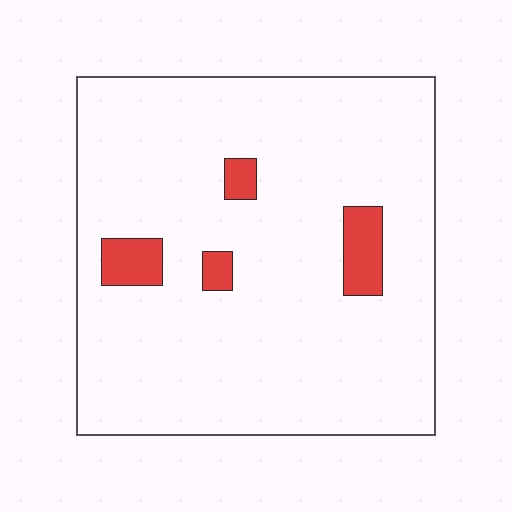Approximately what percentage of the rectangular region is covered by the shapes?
Approximately 5%.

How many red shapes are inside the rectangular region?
4.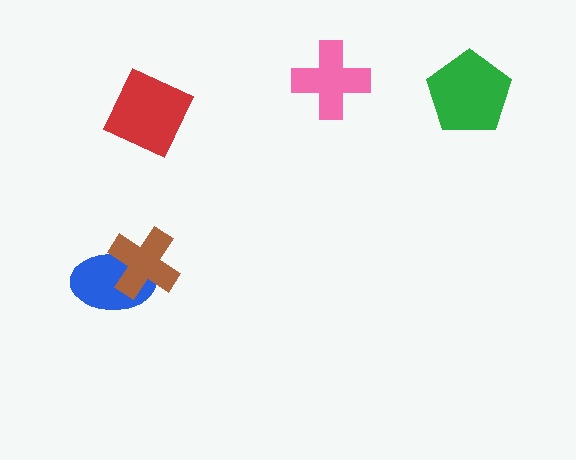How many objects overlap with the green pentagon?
0 objects overlap with the green pentagon.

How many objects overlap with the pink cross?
0 objects overlap with the pink cross.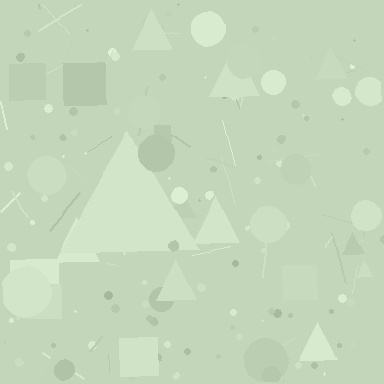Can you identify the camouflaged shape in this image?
The camouflaged shape is a triangle.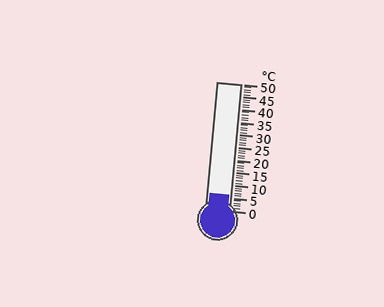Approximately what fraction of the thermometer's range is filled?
The thermometer is filled to approximately 10% of its range.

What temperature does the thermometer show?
The thermometer shows approximately 6°C.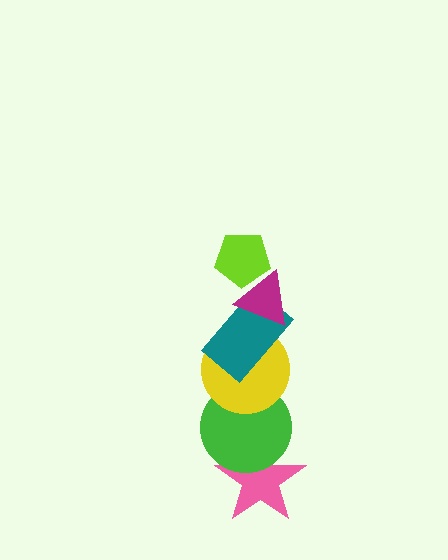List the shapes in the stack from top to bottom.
From top to bottom: the lime pentagon, the magenta triangle, the teal rectangle, the yellow circle, the green circle, the pink star.